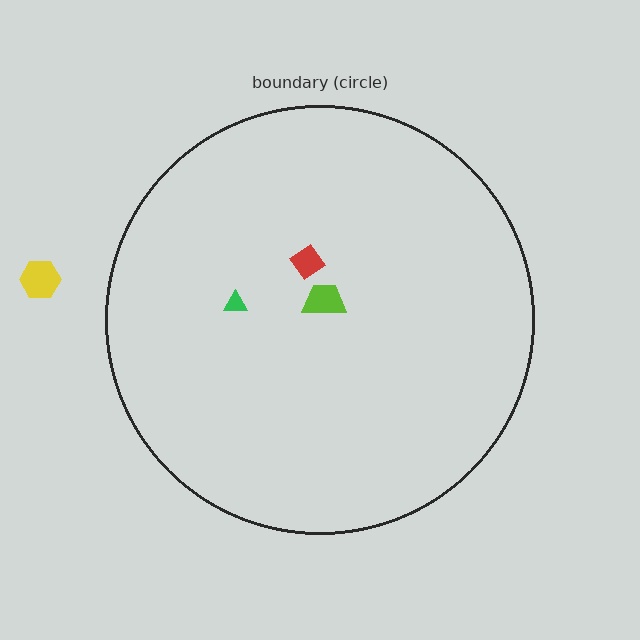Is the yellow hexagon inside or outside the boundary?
Outside.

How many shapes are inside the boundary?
3 inside, 1 outside.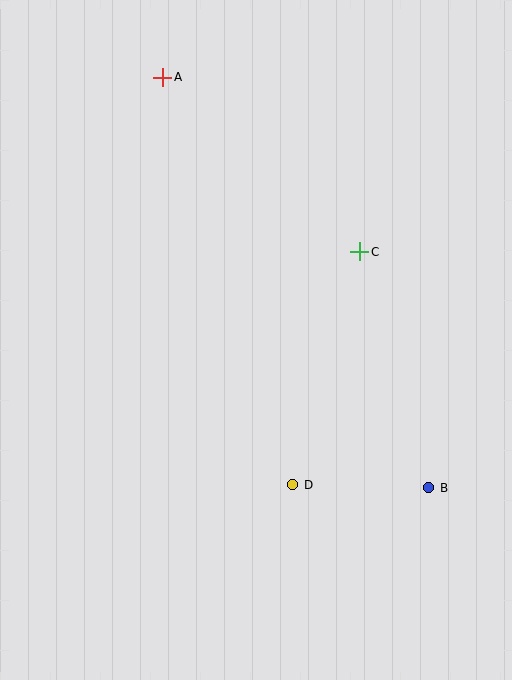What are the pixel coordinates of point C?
Point C is at (360, 252).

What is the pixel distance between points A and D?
The distance between A and D is 428 pixels.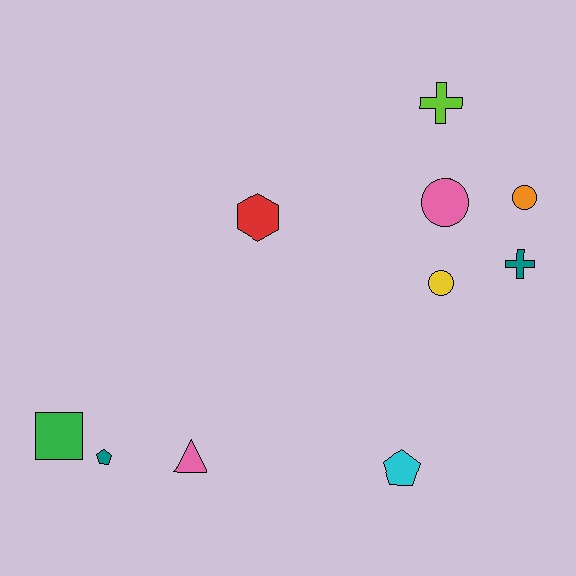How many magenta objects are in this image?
There are no magenta objects.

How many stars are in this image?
There are no stars.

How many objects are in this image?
There are 10 objects.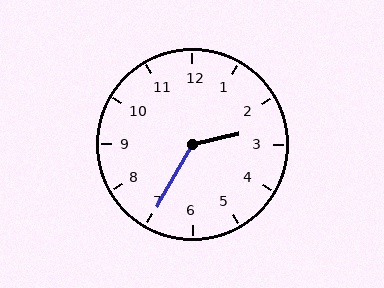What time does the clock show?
2:35.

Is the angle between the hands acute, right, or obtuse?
It is obtuse.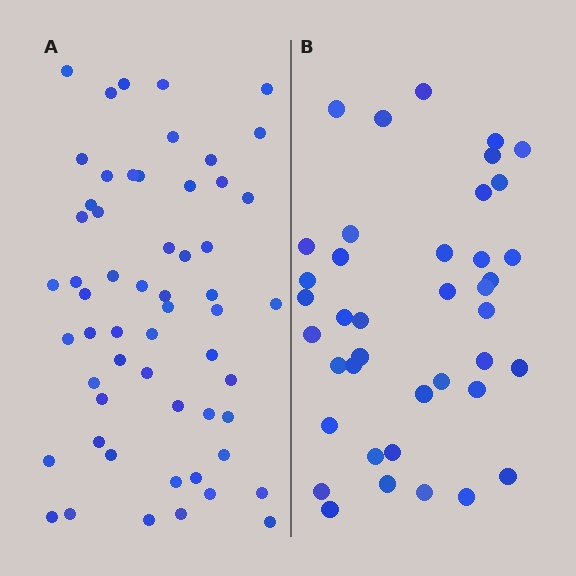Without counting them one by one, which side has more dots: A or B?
Region A (the left region) has more dots.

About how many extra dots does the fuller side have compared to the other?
Region A has approximately 15 more dots than region B.